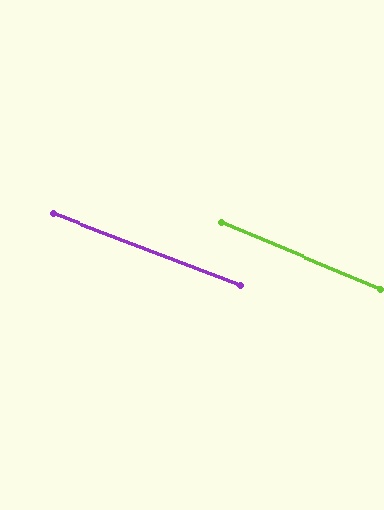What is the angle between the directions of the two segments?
Approximately 2 degrees.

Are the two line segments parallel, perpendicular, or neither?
Parallel — their directions differ by only 1.8°.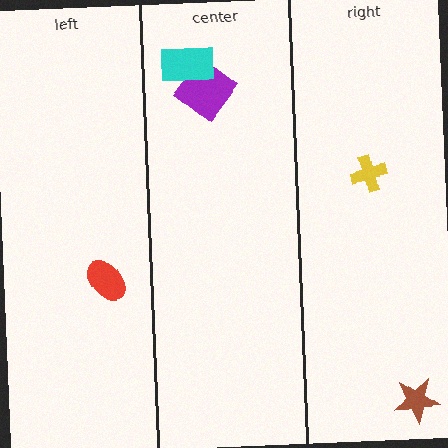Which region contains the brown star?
The right region.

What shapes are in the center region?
The purple diamond, the cyan rectangle.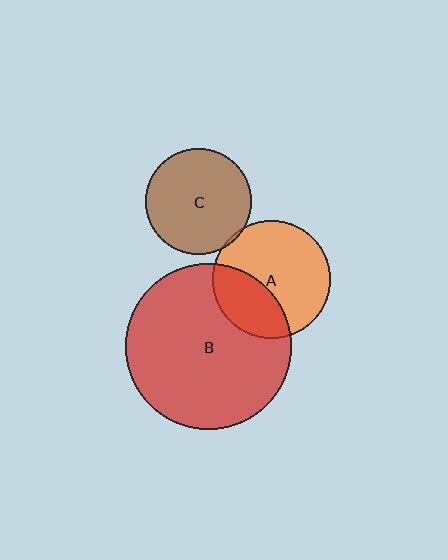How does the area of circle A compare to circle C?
Approximately 1.2 times.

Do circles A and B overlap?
Yes.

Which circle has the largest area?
Circle B (red).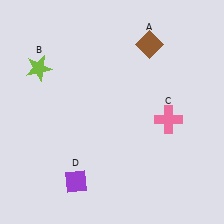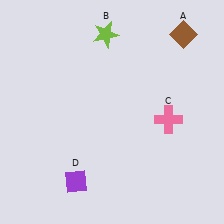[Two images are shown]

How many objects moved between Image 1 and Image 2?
2 objects moved between the two images.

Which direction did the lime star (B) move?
The lime star (B) moved right.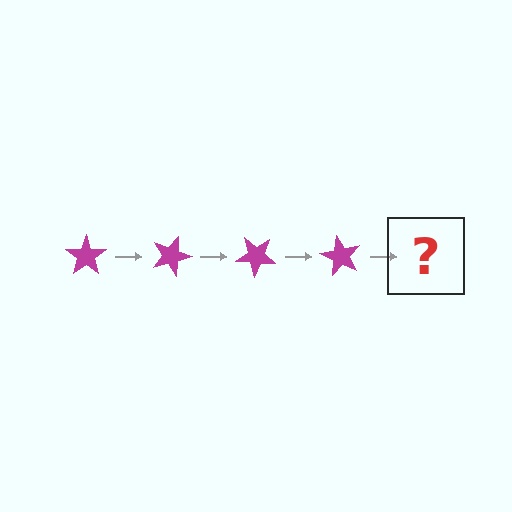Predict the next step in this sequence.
The next step is a magenta star rotated 80 degrees.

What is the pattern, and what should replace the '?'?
The pattern is that the star rotates 20 degrees each step. The '?' should be a magenta star rotated 80 degrees.